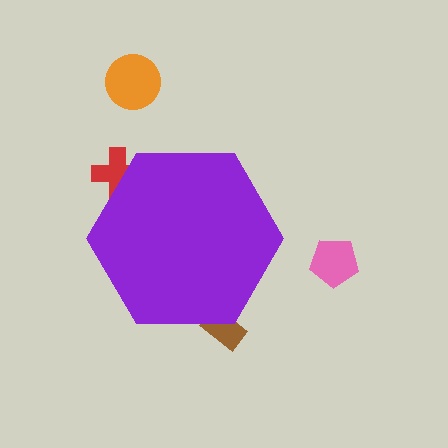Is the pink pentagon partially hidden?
No, the pink pentagon is fully visible.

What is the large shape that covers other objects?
A purple hexagon.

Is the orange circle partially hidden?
No, the orange circle is fully visible.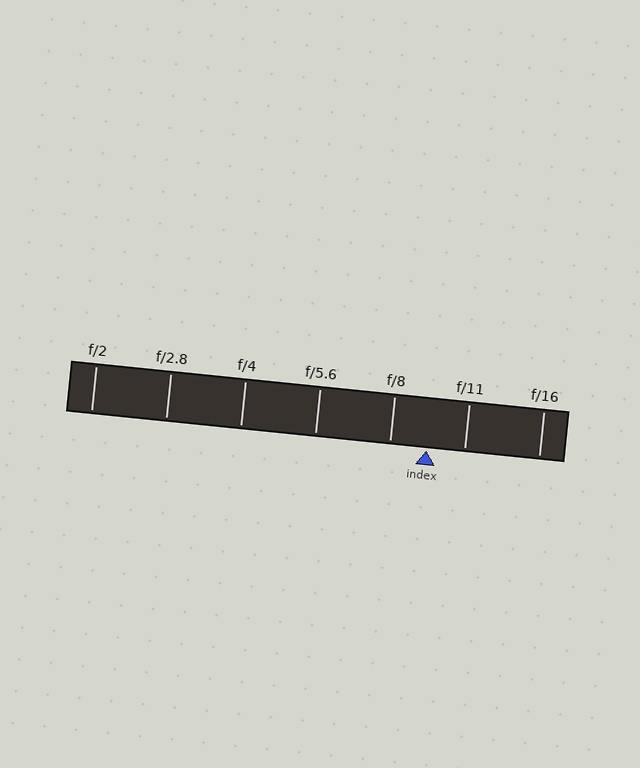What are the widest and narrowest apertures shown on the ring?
The widest aperture shown is f/2 and the narrowest is f/16.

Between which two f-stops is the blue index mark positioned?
The index mark is between f/8 and f/11.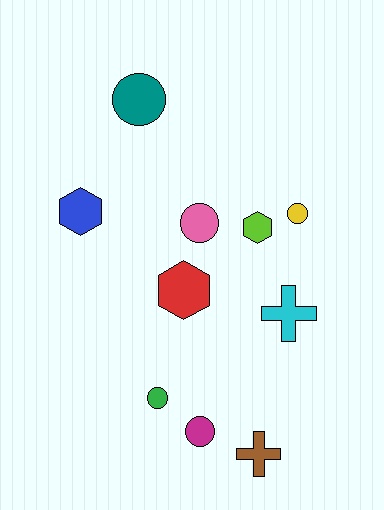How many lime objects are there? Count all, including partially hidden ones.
There is 1 lime object.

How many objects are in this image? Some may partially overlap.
There are 10 objects.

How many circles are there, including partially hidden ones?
There are 5 circles.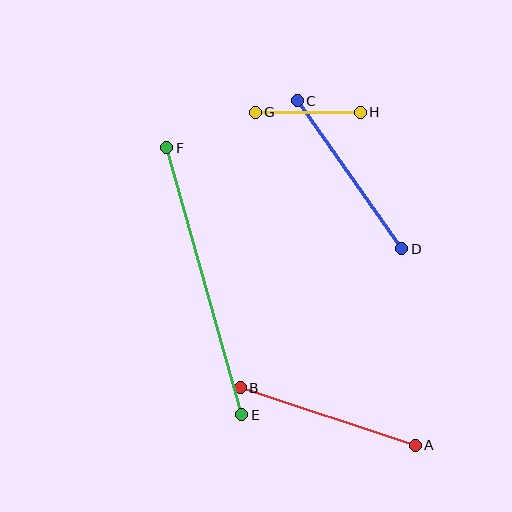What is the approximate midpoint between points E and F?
The midpoint is at approximately (204, 281) pixels.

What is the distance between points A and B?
The distance is approximately 184 pixels.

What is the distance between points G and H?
The distance is approximately 105 pixels.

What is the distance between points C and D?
The distance is approximately 181 pixels.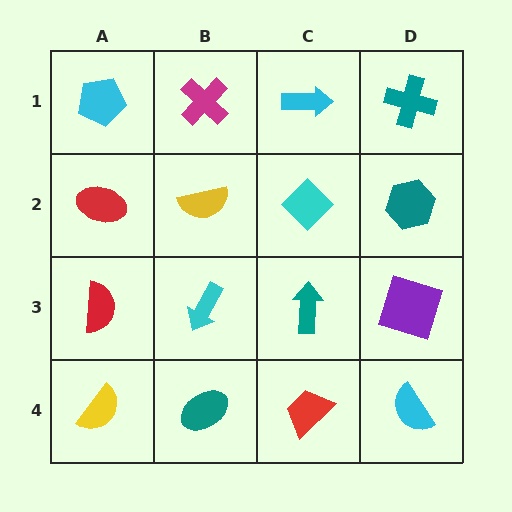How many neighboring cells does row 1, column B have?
3.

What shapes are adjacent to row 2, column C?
A cyan arrow (row 1, column C), a teal arrow (row 3, column C), a yellow semicircle (row 2, column B), a teal hexagon (row 2, column D).